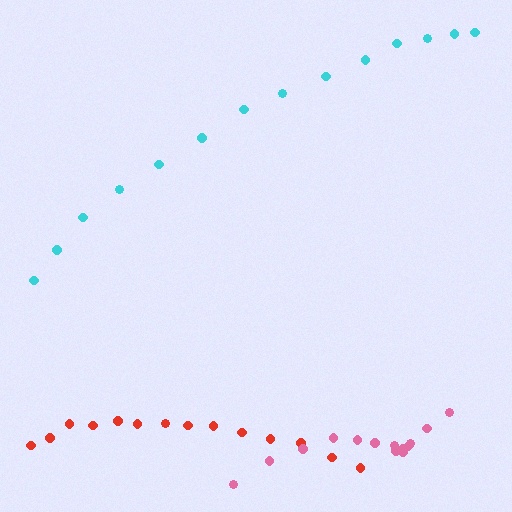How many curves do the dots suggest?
There are 3 distinct paths.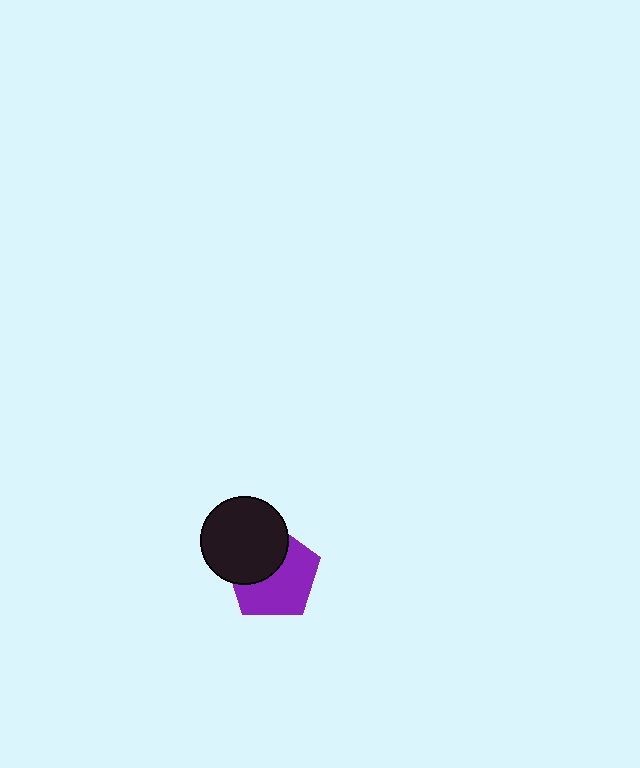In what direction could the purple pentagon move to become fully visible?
The purple pentagon could move toward the lower-right. That would shift it out from behind the black circle entirely.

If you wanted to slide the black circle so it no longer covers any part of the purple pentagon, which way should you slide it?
Slide it toward the upper-left — that is the most direct way to separate the two shapes.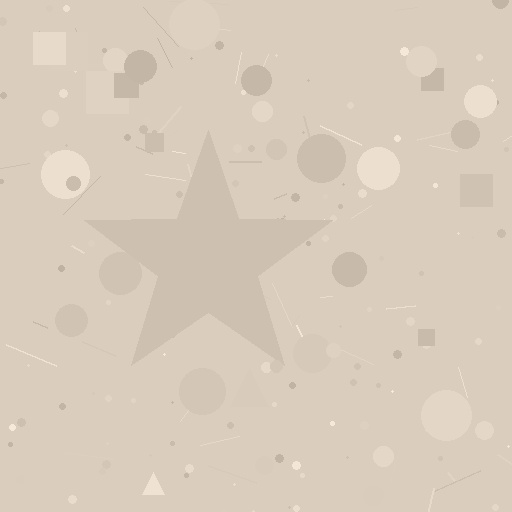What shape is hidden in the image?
A star is hidden in the image.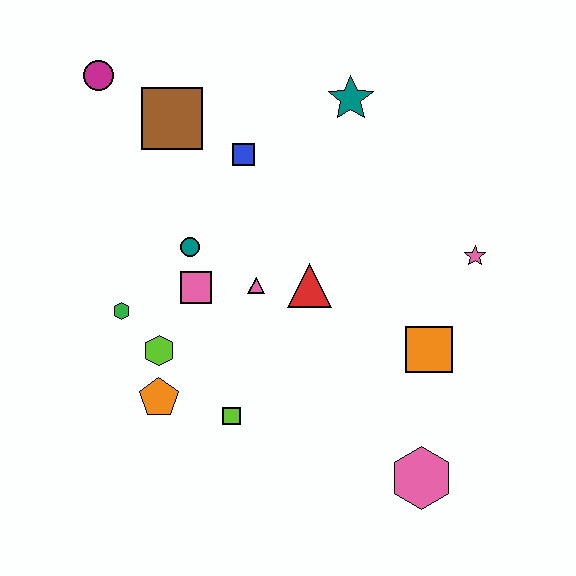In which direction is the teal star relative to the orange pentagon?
The teal star is above the orange pentagon.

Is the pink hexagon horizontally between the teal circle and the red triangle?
No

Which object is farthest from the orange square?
The magenta circle is farthest from the orange square.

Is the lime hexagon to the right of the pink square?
No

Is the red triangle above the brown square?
No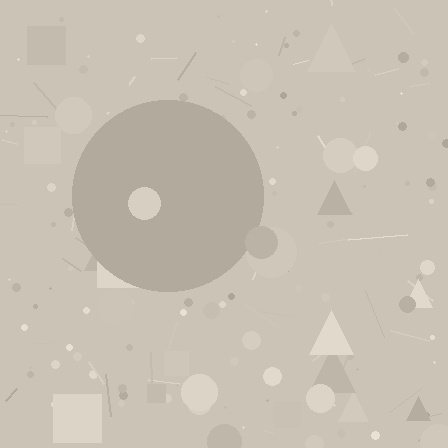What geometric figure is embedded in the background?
A circle is embedded in the background.